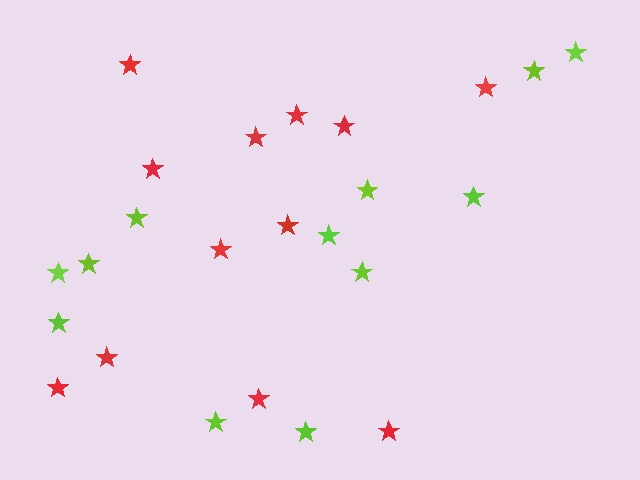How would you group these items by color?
There are 2 groups: one group of red stars (12) and one group of lime stars (12).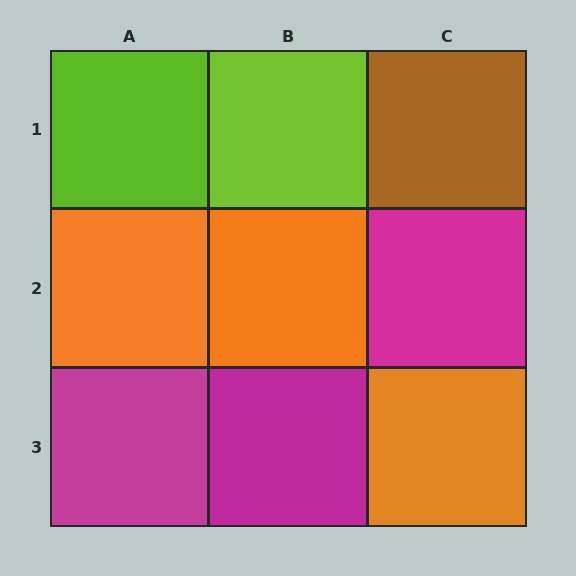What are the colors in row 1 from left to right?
Lime, lime, brown.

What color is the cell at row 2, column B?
Orange.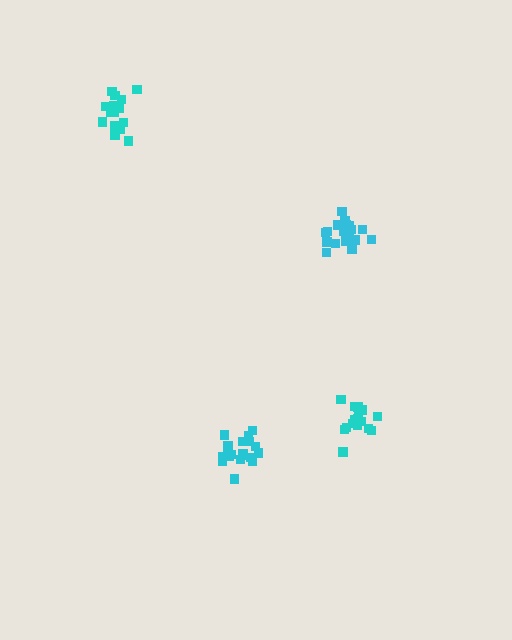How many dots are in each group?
Group 1: 19 dots, Group 2: 20 dots, Group 3: 16 dots, Group 4: 16 dots (71 total).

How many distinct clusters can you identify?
There are 4 distinct clusters.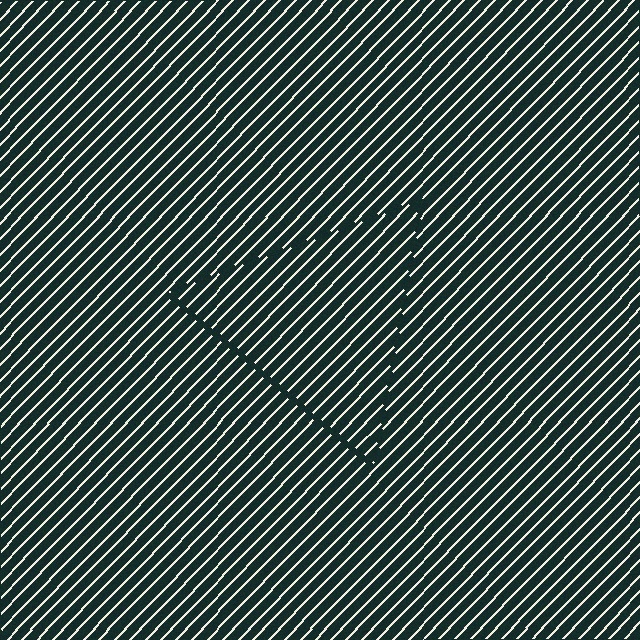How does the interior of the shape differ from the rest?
The interior of the shape contains the same grating, shifted by half a period — the contour is defined by the phase discontinuity where line-ends from the inner and outer gratings abut.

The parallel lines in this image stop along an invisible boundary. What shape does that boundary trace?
An illusory triangle. The interior of the shape contains the same grating, shifted by half a period — the contour is defined by the phase discontinuity where line-ends from the inner and outer gratings abut.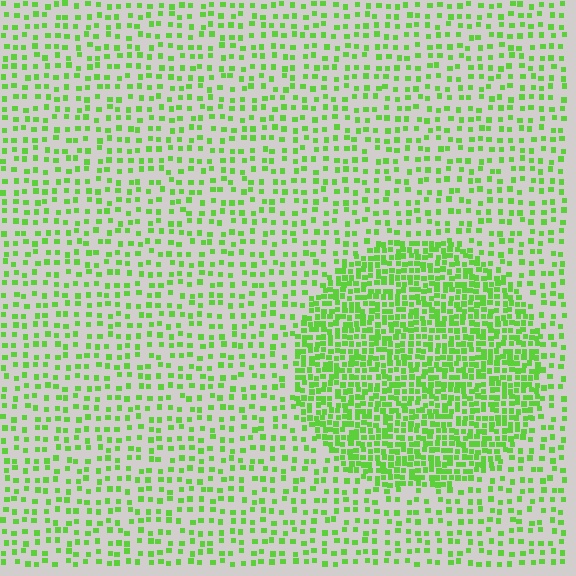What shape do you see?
I see a circle.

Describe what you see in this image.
The image contains small lime elements arranged at two different densities. A circle-shaped region is visible where the elements are more densely packed than the surrounding area.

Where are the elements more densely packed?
The elements are more densely packed inside the circle boundary.